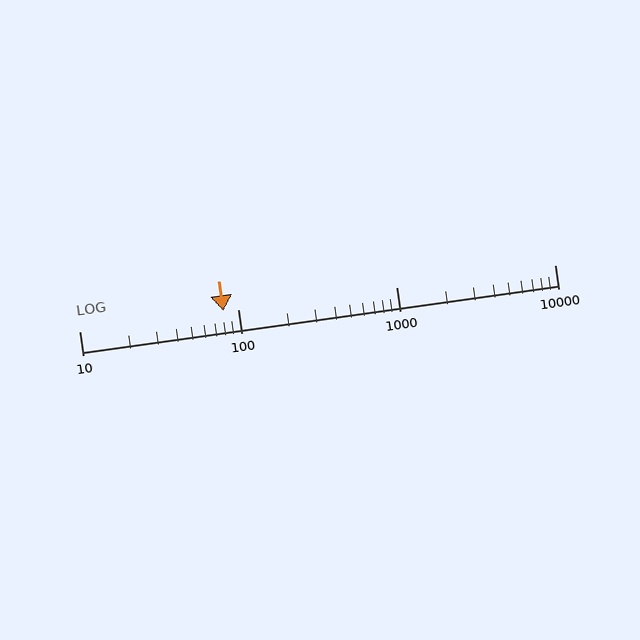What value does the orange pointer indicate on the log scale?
The pointer indicates approximately 81.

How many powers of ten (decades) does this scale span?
The scale spans 3 decades, from 10 to 10000.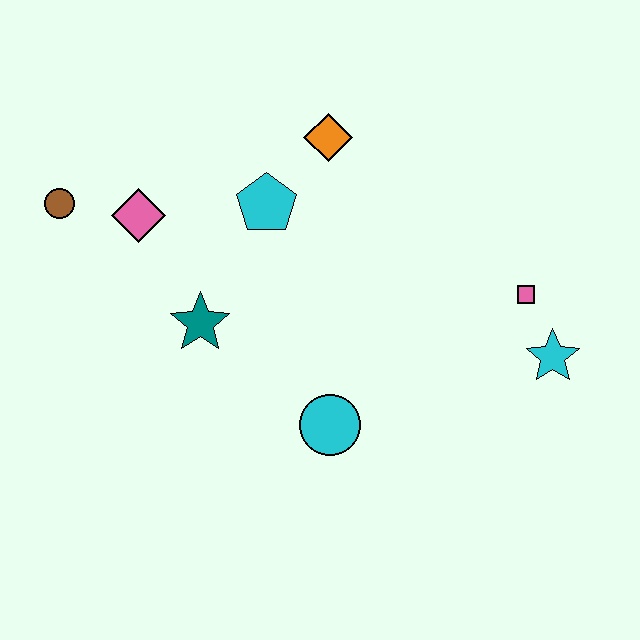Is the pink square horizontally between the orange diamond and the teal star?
No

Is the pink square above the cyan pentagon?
No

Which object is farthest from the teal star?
The cyan star is farthest from the teal star.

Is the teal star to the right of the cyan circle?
No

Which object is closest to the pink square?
The cyan star is closest to the pink square.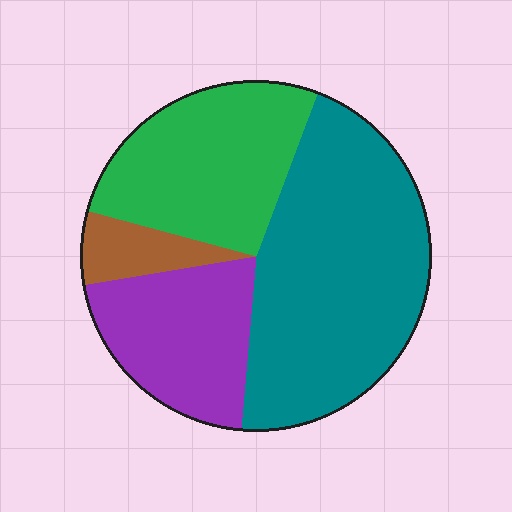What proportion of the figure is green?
Green takes up about one quarter (1/4) of the figure.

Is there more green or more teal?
Teal.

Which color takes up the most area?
Teal, at roughly 45%.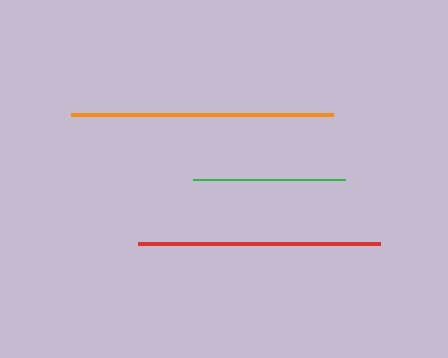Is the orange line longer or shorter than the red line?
The orange line is longer than the red line.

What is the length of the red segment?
The red segment is approximately 242 pixels long.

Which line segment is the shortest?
The green line is the shortest at approximately 152 pixels.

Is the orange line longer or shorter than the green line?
The orange line is longer than the green line.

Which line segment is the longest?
The orange line is the longest at approximately 262 pixels.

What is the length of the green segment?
The green segment is approximately 152 pixels long.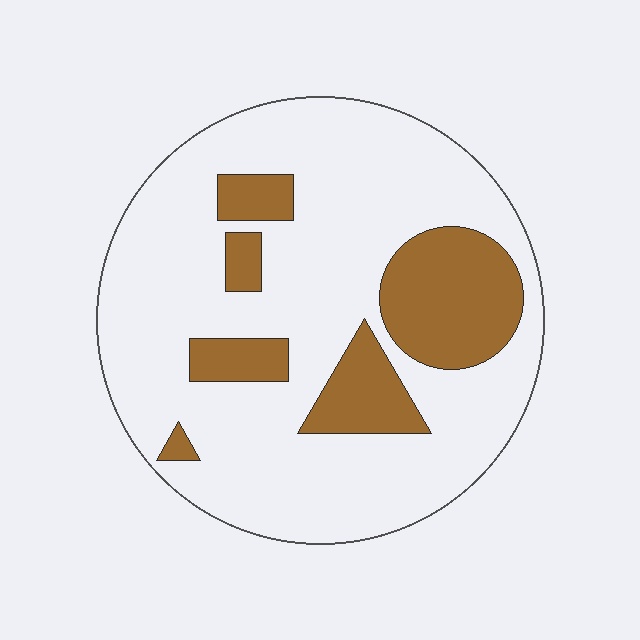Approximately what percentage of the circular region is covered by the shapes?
Approximately 20%.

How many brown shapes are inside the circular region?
6.